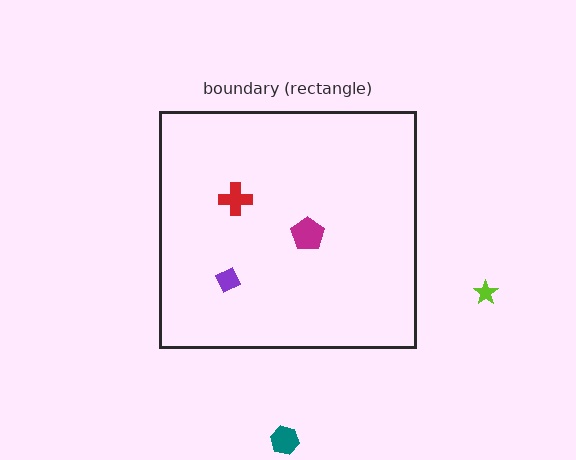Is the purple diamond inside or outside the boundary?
Inside.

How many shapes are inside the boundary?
3 inside, 2 outside.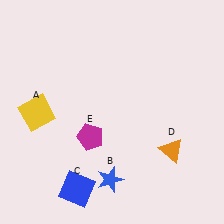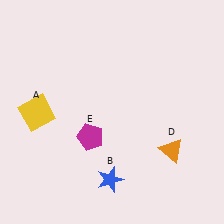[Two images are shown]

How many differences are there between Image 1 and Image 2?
There is 1 difference between the two images.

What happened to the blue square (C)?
The blue square (C) was removed in Image 2. It was in the bottom-left area of Image 1.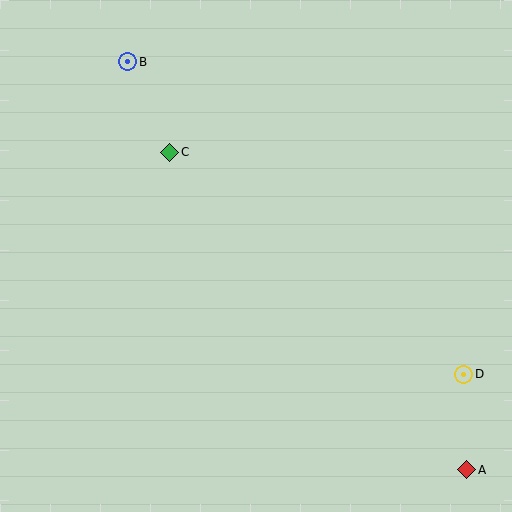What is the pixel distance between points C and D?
The distance between C and D is 369 pixels.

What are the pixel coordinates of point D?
Point D is at (464, 374).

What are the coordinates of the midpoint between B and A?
The midpoint between B and A is at (297, 266).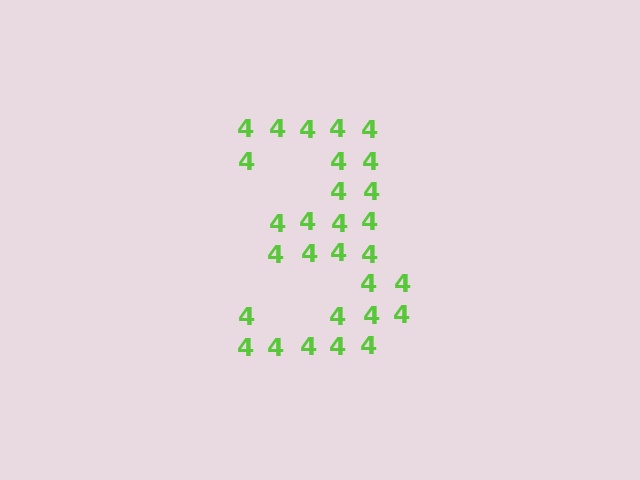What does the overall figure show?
The overall figure shows the digit 3.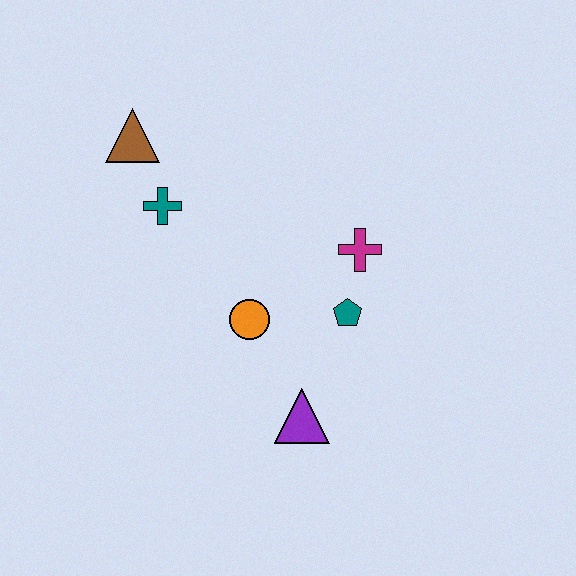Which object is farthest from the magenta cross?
The brown triangle is farthest from the magenta cross.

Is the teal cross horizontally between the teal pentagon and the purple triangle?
No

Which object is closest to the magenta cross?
The teal pentagon is closest to the magenta cross.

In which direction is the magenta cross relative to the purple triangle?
The magenta cross is above the purple triangle.